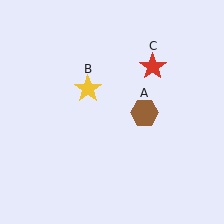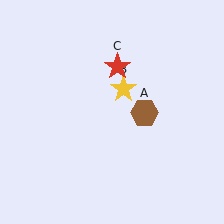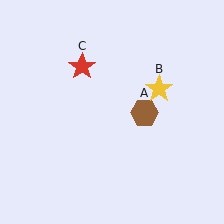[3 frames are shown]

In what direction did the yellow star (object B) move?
The yellow star (object B) moved right.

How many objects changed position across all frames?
2 objects changed position: yellow star (object B), red star (object C).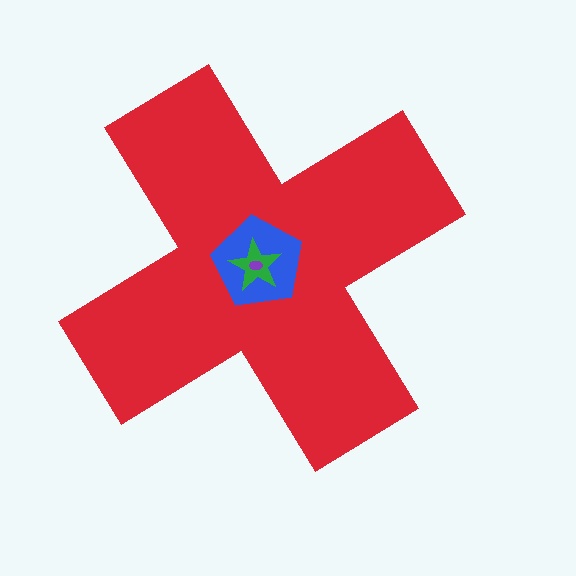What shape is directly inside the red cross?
The blue pentagon.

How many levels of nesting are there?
4.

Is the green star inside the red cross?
Yes.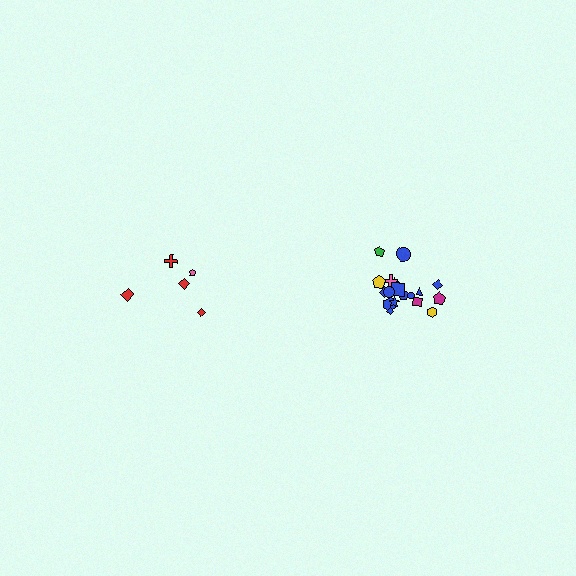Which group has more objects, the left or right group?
The right group.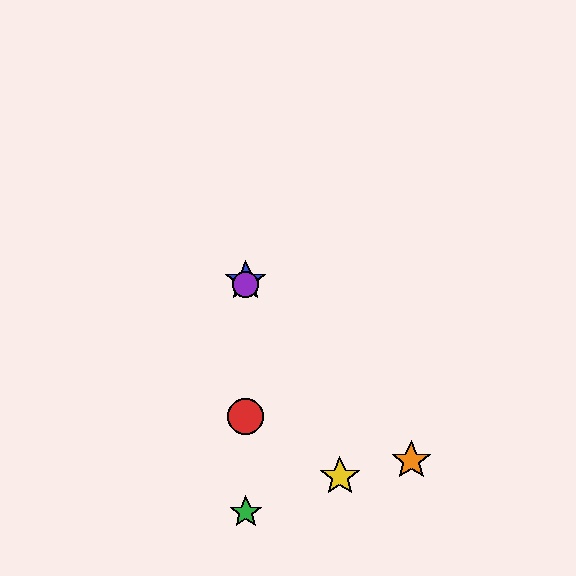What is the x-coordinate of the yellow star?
The yellow star is at x≈340.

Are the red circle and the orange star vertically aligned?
No, the red circle is at x≈246 and the orange star is at x≈411.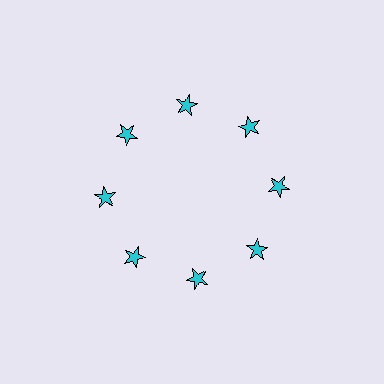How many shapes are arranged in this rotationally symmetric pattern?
There are 8 shapes, arranged in 8 groups of 1.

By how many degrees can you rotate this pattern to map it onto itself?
The pattern maps onto itself every 45 degrees of rotation.